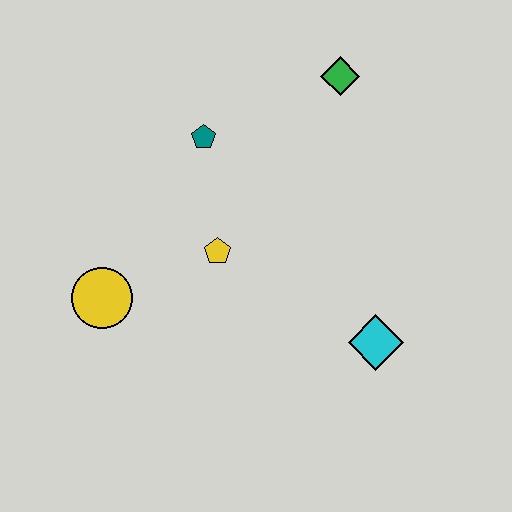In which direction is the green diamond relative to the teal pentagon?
The green diamond is to the right of the teal pentagon.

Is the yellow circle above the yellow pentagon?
No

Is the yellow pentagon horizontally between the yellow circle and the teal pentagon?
No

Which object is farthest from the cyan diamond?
The yellow circle is farthest from the cyan diamond.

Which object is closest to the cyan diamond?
The yellow pentagon is closest to the cyan diamond.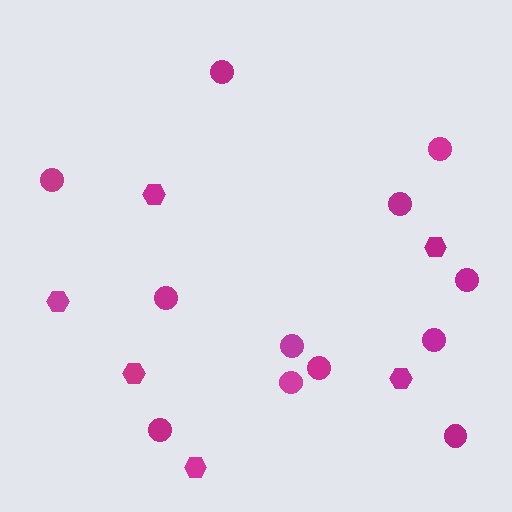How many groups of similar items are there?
There are 2 groups: one group of circles (12) and one group of hexagons (6).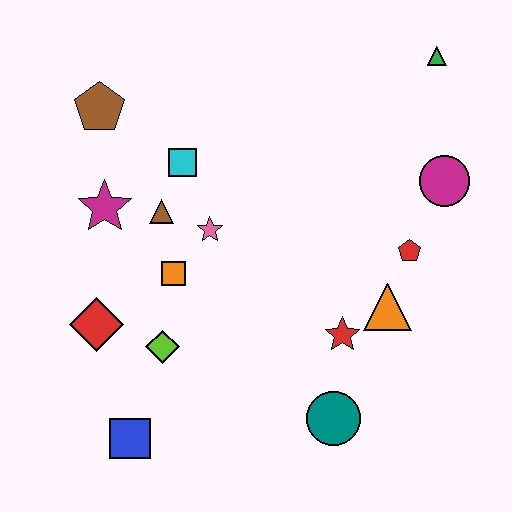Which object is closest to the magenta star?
The brown triangle is closest to the magenta star.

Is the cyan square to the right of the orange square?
Yes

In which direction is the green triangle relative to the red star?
The green triangle is above the red star.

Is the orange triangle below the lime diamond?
No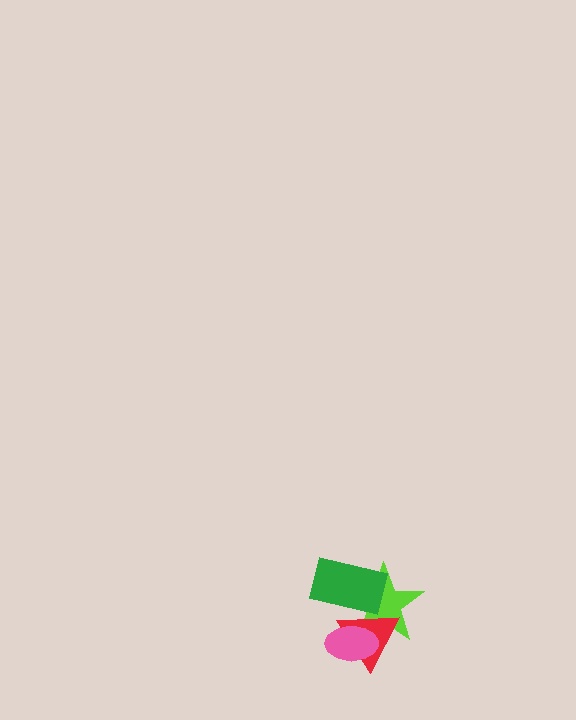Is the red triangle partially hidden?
Yes, it is partially covered by another shape.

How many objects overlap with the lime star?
3 objects overlap with the lime star.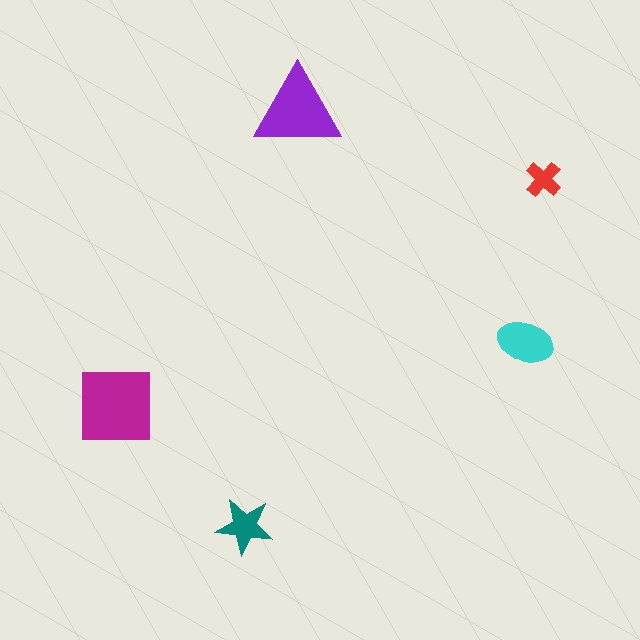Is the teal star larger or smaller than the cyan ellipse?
Smaller.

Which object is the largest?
The magenta square.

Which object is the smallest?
The red cross.